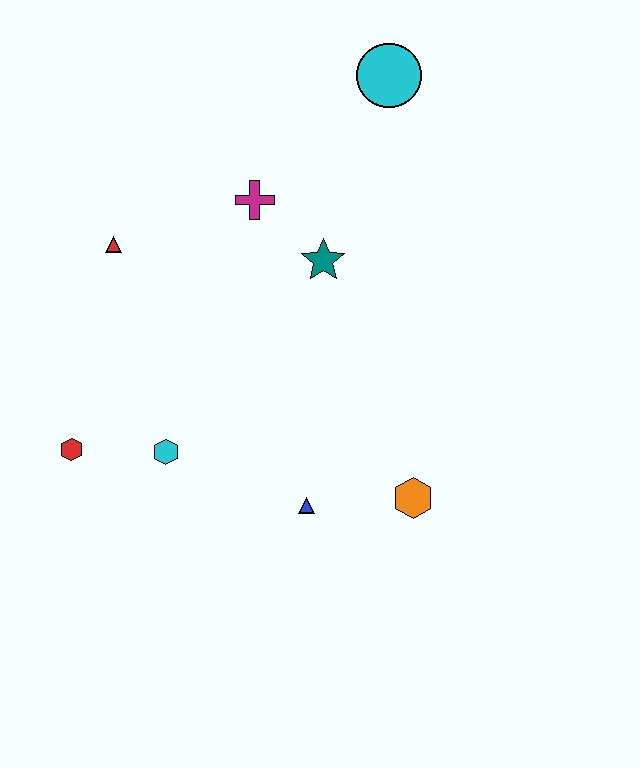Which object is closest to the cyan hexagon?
The red hexagon is closest to the cyan hexagon.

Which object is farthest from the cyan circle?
The red hexagon is farthest from the cyan circle.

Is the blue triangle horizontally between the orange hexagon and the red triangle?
Yes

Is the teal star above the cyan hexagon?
Yes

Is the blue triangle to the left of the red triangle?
No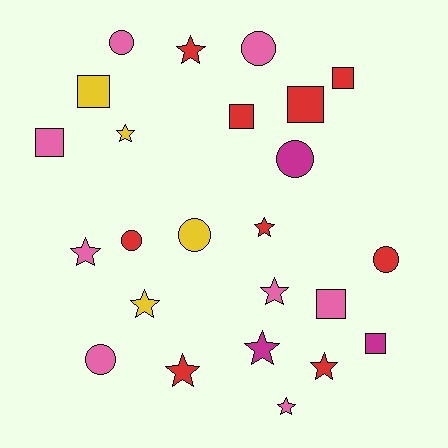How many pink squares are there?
There are 2 pink squares.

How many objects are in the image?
There are 24 objects.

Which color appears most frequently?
Red, with 9 objects.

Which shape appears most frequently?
Star, with 10 objects.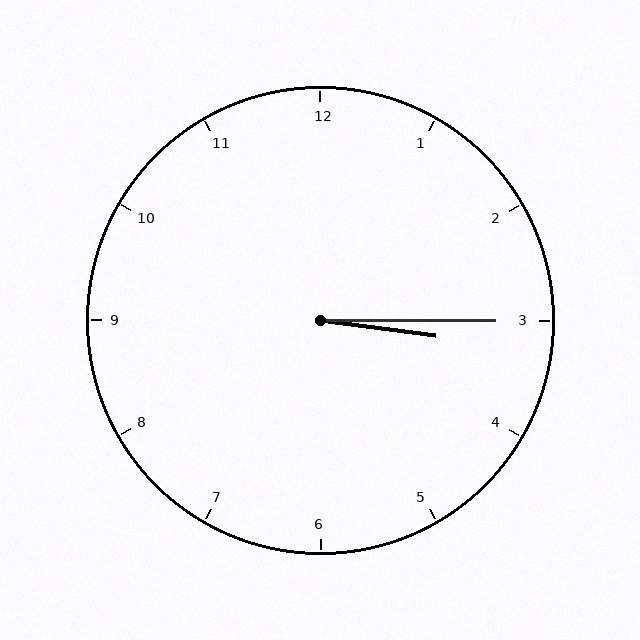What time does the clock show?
3:15.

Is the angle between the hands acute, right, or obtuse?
It is acute.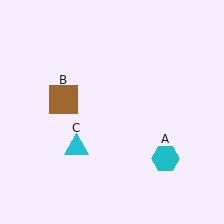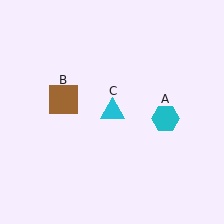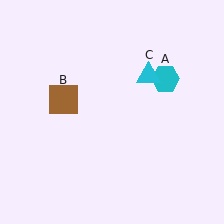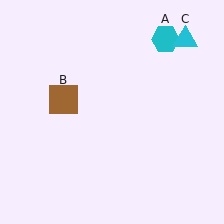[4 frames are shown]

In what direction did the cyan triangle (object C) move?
The cyan triangle (object C) moved up and to the right.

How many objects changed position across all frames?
2 objects changed position: cyan hexagon (object A), cyan triangle (object C).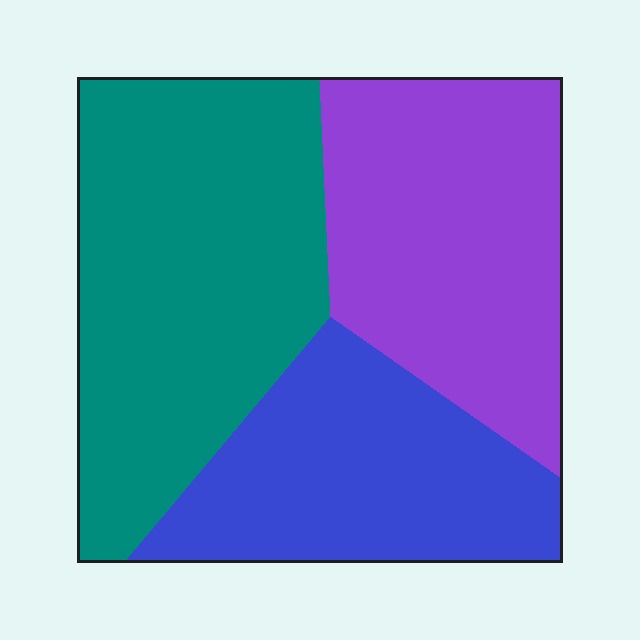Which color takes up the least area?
Blue, at roughly 25%.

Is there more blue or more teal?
Teal.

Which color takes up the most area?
Teal, at roughly 40%.